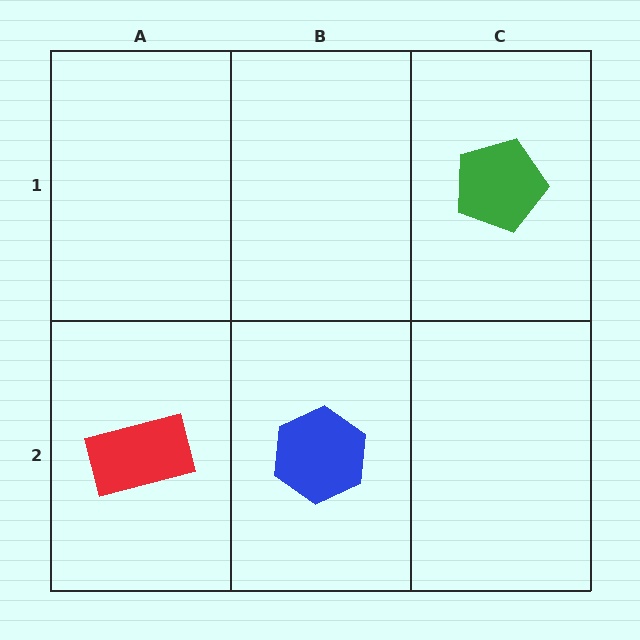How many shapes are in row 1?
1 shape.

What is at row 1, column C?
A green pentagon.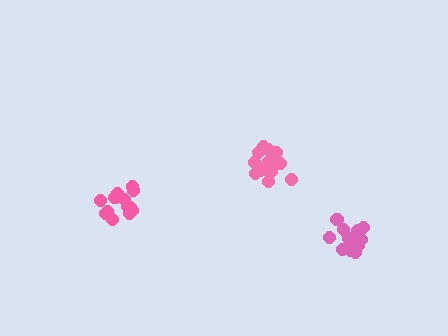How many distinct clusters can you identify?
There are 3 distinct clusters.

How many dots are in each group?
Group 1: 16 dots, Group 2: 13 dots, Group 3: 14 dots (43 total).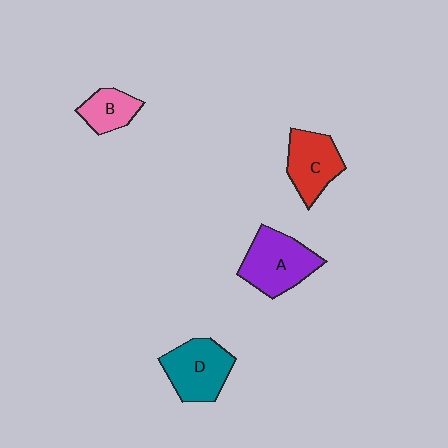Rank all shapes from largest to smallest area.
From largest to smallest: A (purple), D (teal), C (red), B (pink).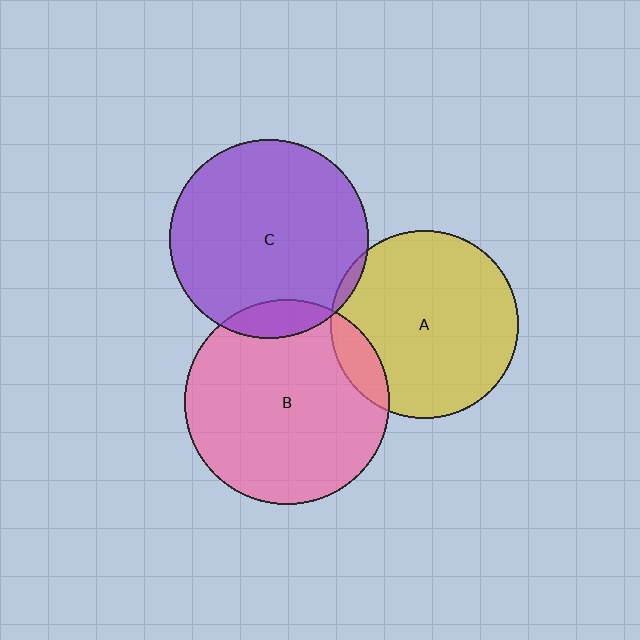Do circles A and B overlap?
Yes.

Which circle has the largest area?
Circle B (pink).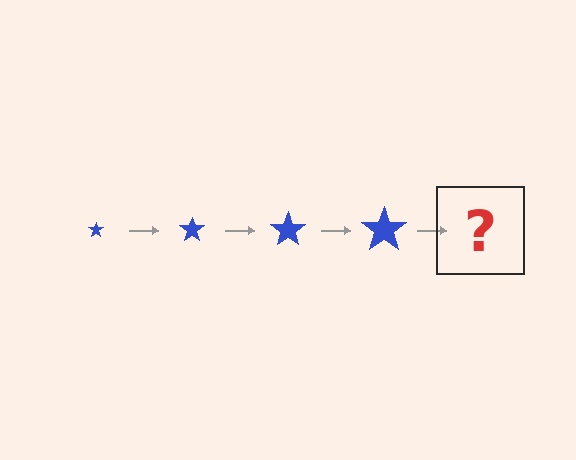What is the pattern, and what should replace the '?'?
The pattern is that the star gets progressively larger each step. The '?' should be a blue star, larger than the previous one.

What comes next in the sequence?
The next element should be a blue star, larger than the previous one.